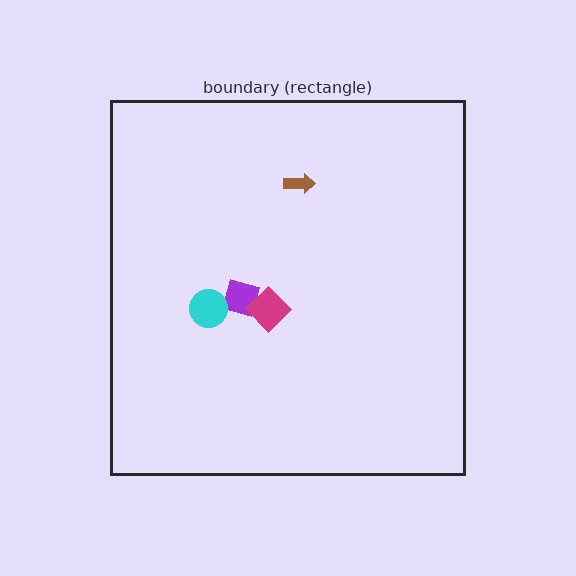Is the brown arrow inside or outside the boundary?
Inside.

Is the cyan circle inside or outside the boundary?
Inside.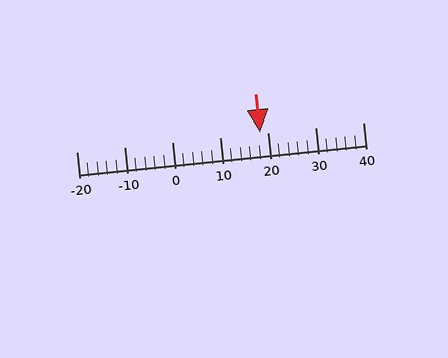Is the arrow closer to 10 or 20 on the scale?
The arrow is closer to 20.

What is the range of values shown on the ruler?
The ruler shows values from -20 to 40.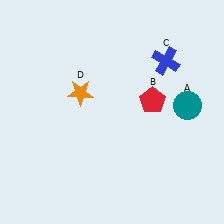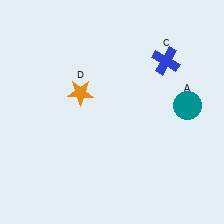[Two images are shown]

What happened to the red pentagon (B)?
The red pentagon (B) was removed in Image 2. It was in the top-right area of Image 1.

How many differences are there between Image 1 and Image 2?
There is 1 difference between the two images.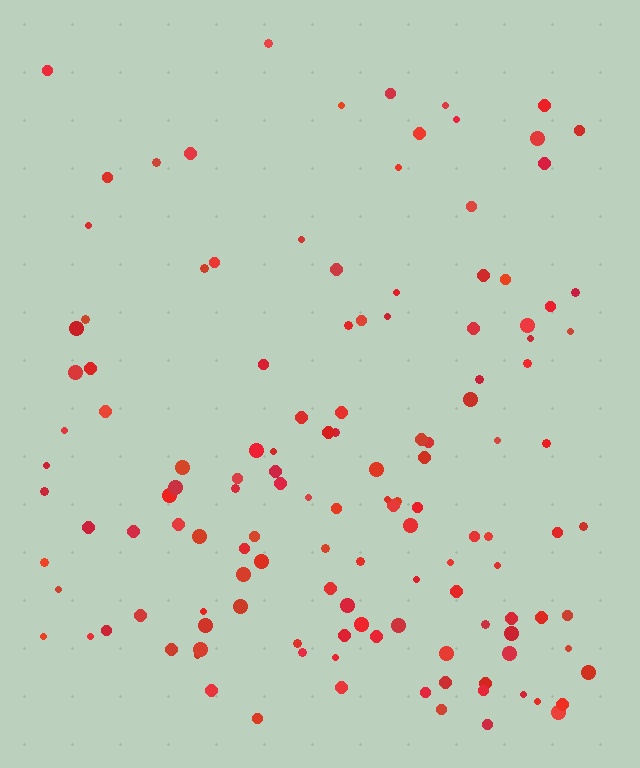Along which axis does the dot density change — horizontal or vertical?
Vertical.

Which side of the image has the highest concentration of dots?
The bottom.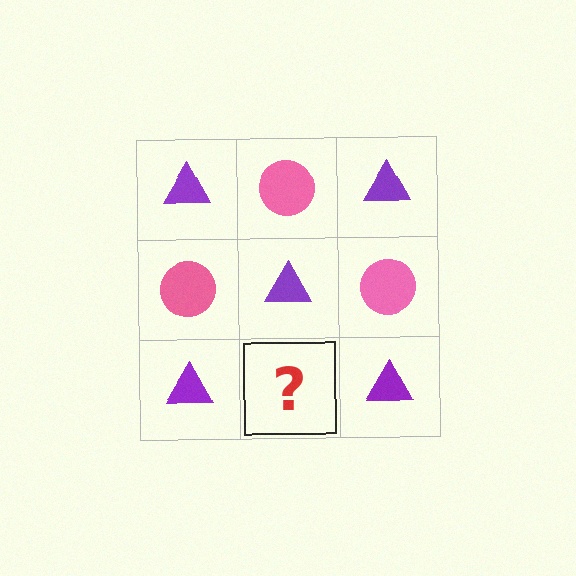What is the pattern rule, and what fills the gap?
The rule is that it alternates purple triangle and pink circle in a checkerboard pattern. The gap should be filled with a pink circle.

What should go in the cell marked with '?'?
The missing cell should contain a pink circle.